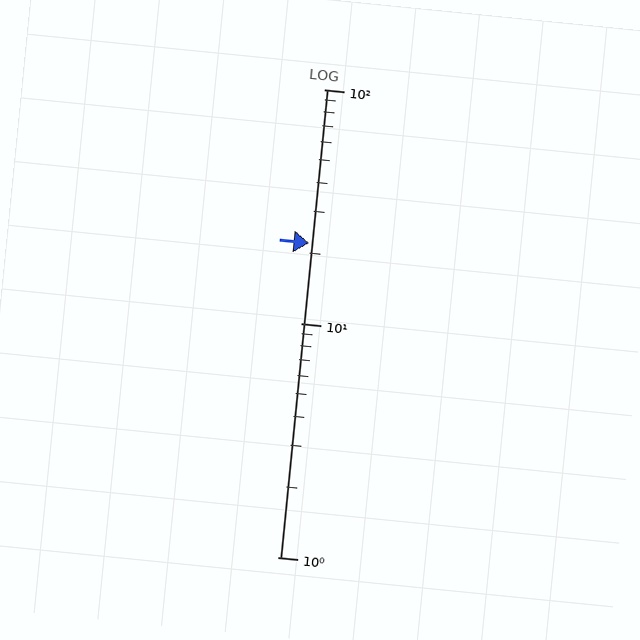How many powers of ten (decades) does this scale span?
The scale spans 2 decades, from 1 to 100.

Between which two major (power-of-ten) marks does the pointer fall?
The pointer is between 10 and 100.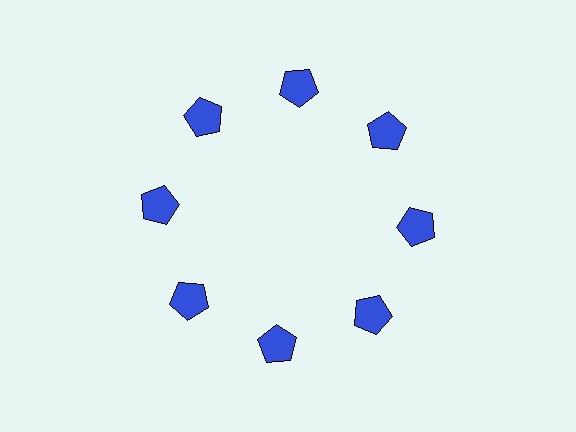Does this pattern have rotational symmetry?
Yes, this pattern has 8-fold rotational symmetry. It looks the same after rotating 45 degrees around the center.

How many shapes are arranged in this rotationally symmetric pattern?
There are 8 shapes, arranged in 8 groups of 1.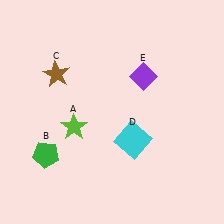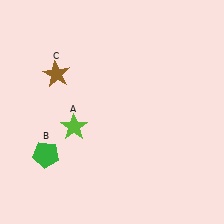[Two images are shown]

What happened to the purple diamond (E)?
The purple diamond (E) was removed in Image 2. It was in the top-right area of Image 1.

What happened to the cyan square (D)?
The cyan square (D) was removed in Image 2. It was in the bottom-right area of Image 1.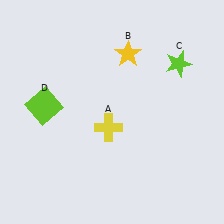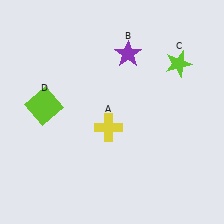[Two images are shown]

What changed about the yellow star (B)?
In Image 1, B is yellow. In Image 2, it changed to purple.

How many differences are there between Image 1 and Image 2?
There is 1 difference between the two images.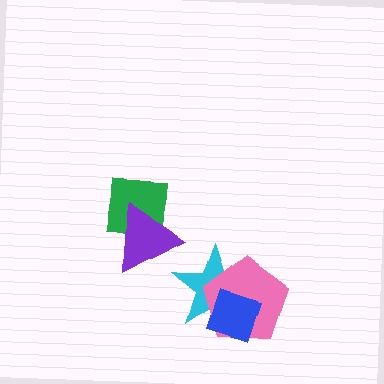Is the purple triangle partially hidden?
No, no other shape covers it.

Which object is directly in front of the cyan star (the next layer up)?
The pink pentagon is directly in front of the cyan star.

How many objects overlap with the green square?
1 object overlaps with the green square.